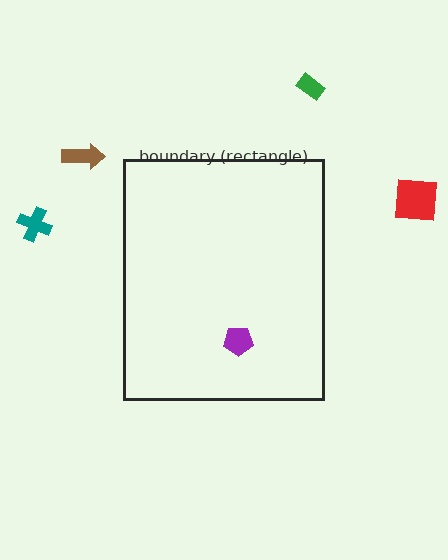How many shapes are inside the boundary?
1 inside, 4 outside.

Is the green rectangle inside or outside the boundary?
Outside.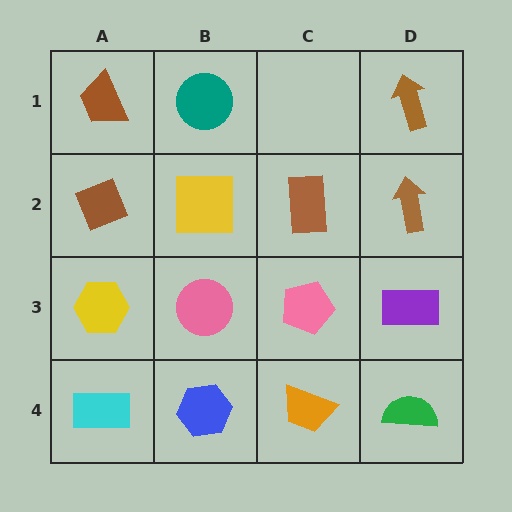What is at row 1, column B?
A teal circle.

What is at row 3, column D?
A purple rectangle.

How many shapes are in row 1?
3 shapes.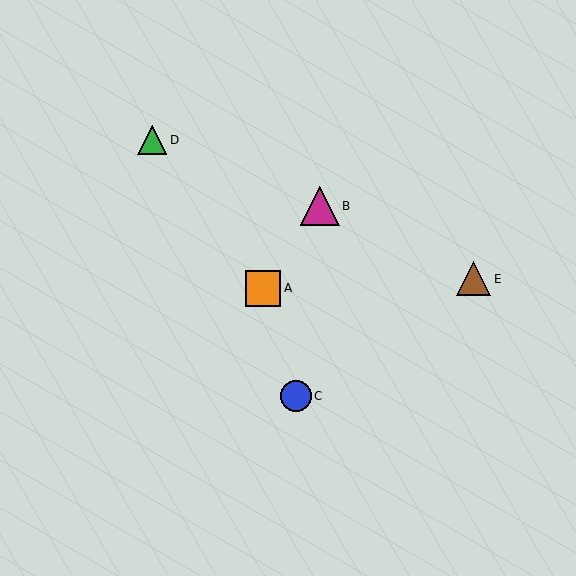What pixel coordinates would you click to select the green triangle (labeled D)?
Click at (152, 140) to select the green triangle D.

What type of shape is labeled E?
Shape E is a brown triangle.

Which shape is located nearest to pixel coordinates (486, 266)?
The brown triangle (labeled E) at (474, 279) is nearest to that location.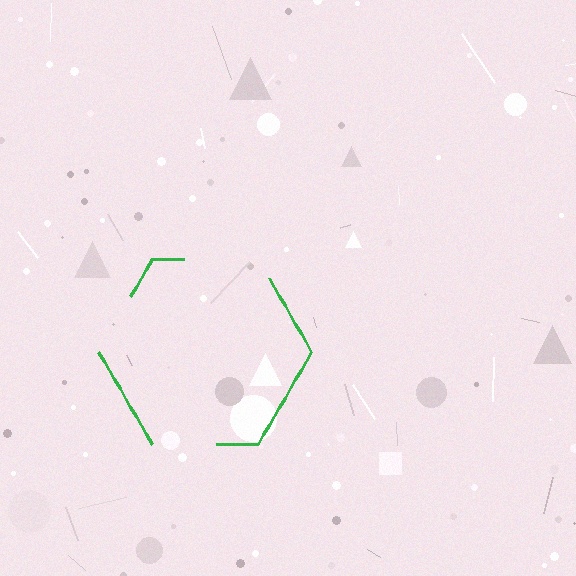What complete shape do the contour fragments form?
The contour fragments form a hexagon.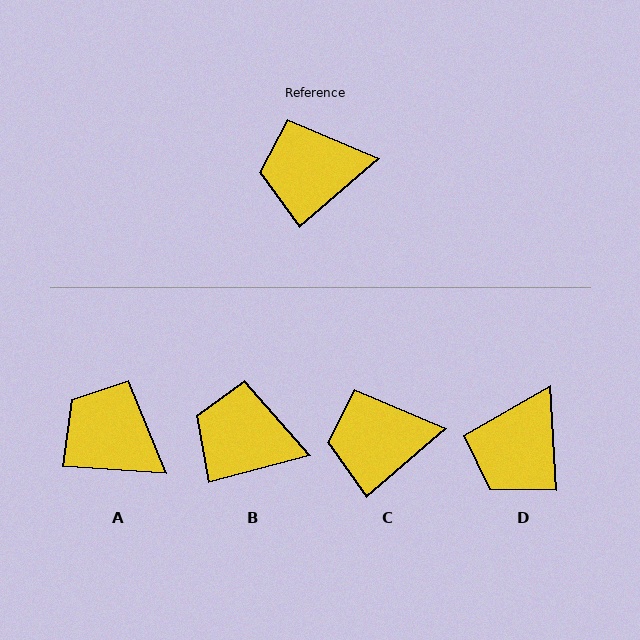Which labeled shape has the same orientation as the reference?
C.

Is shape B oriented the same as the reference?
No, it is off by about 26 degrees.